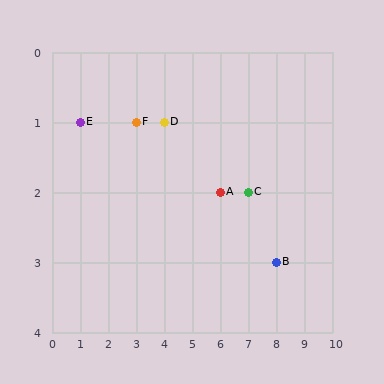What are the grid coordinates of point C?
Point C is at grid coordinates (7, 2).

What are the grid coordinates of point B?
Point B is at grid coordinates (8, 3).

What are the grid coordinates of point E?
Point E is at grid coordinates (1, 1).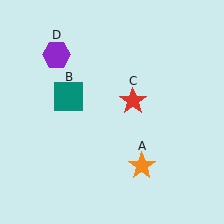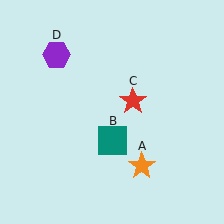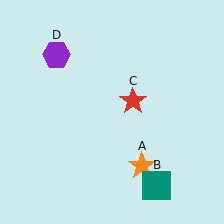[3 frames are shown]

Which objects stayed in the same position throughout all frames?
Orange star (object A) and red star (object C) and purple hexagon (object D) remained stationary.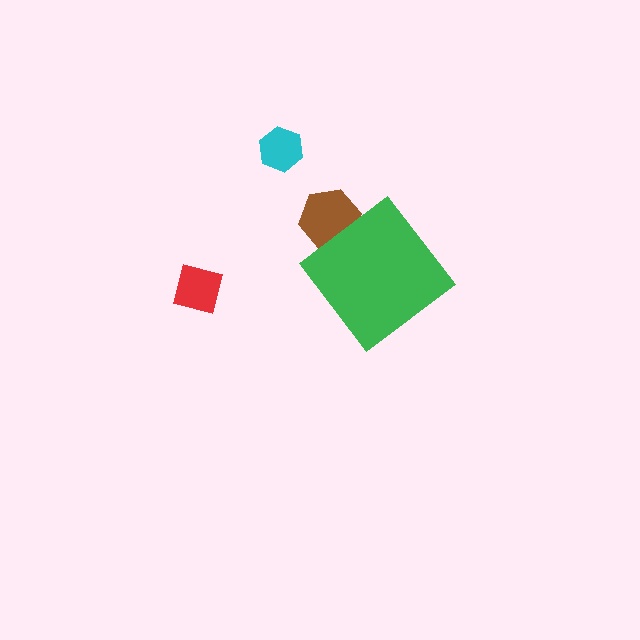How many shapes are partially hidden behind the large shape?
1 shape is partially hidden.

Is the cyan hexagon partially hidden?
No, the cyan hexagon is fully visible.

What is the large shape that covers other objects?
A green diamond.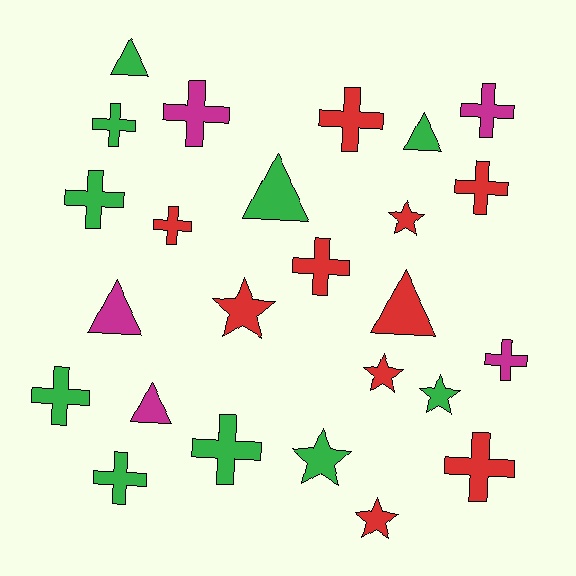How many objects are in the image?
There are 25 objects.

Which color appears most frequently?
Red, with 10 objects.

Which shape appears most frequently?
Cross, with 13 objects.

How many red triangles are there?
There is 1 red triangle.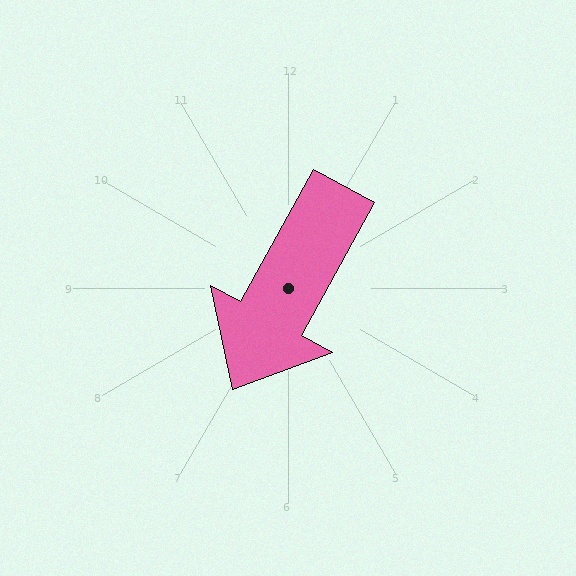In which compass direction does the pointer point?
Southwest.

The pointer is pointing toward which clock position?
Roughly 7 o'clock.